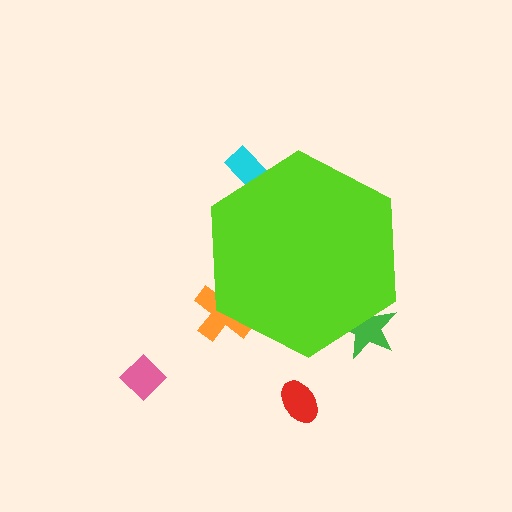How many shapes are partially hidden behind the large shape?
3 shapes are partially hidden.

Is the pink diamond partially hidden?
No, the pink diamond is fully visible.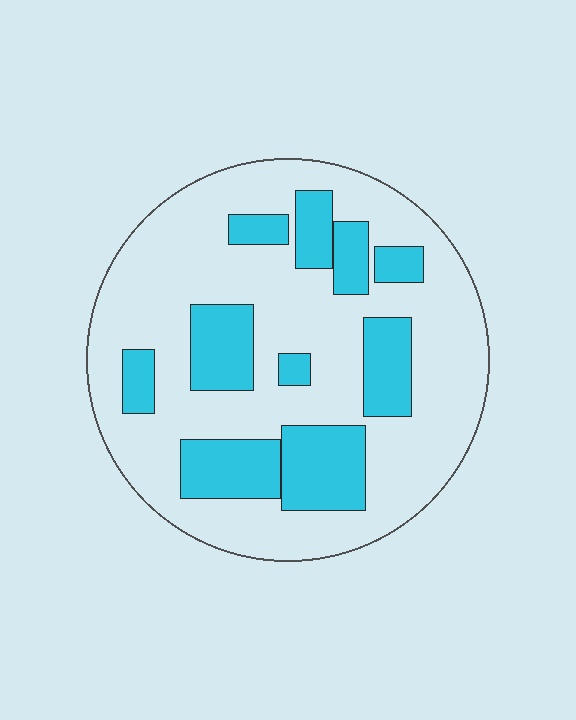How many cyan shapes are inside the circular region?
10.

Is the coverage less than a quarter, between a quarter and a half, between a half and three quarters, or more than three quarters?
Between a quarter and a half.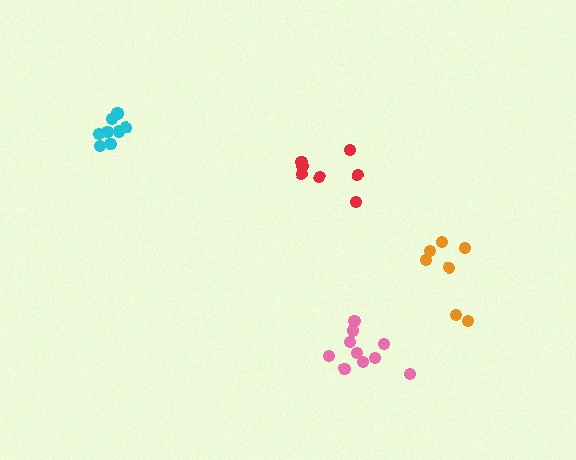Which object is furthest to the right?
The orange cluster is rightmost.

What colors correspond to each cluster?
The clusters are colored: red, orange, pink, cyan.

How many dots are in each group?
Group 1: 7 dots, Group 2: 7 dots, Group 3: 10 dots, Group 4: 9 dots (33 total).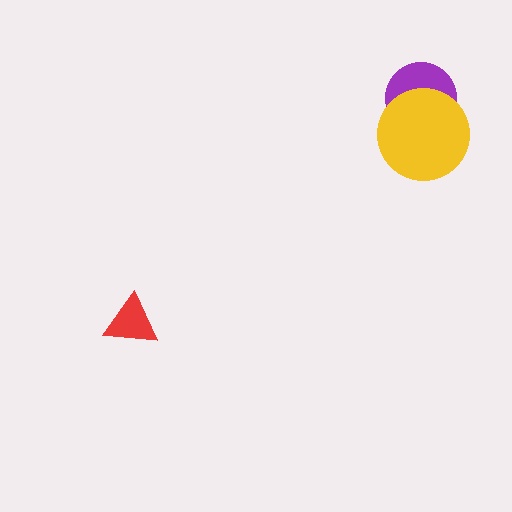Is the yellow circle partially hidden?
No, no other shape covers it.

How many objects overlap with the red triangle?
0 objects overlap with the red triangle.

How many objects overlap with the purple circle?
1 object overlaps with the purple circle.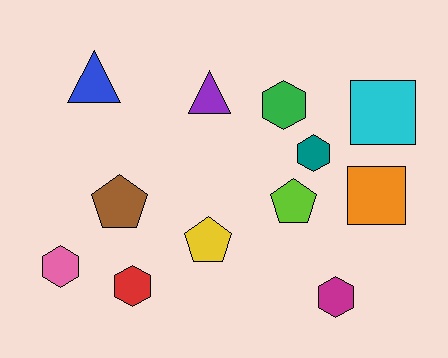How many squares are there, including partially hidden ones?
There are 2 squares.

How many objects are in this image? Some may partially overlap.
There are 12 objects.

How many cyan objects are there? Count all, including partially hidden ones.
There is 1 cyan object.